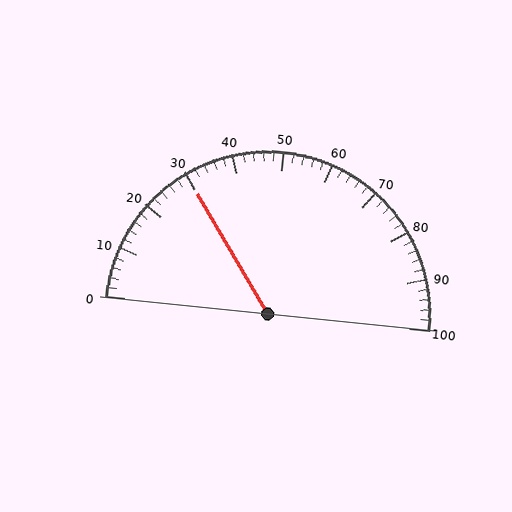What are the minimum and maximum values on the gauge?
The gauge ranges from 0 to 100.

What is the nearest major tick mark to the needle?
The nearest major tick mark is 30.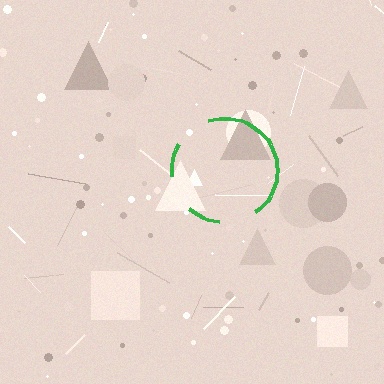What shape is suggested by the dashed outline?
The dashed outline suggests a circle.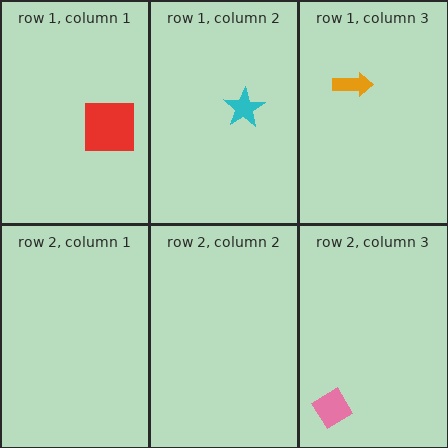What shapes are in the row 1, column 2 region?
The cyan star.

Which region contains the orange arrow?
The row 1, column 3 region.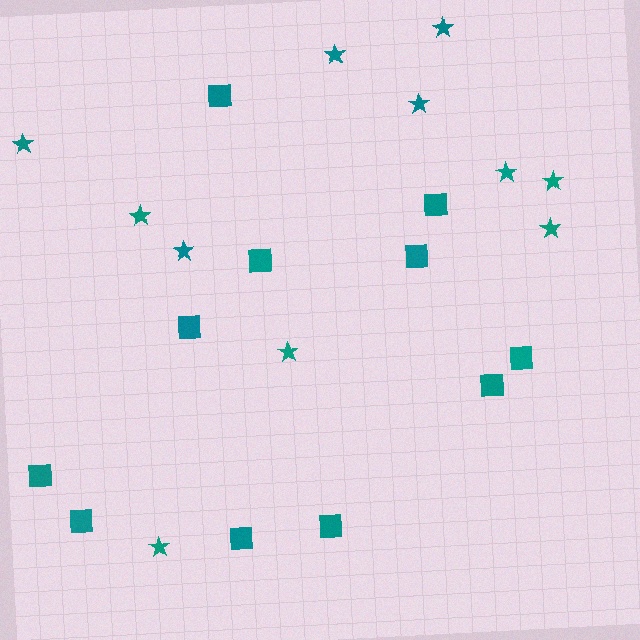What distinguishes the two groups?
There are 2 groups: one group of squares (11) and one group of stars (11).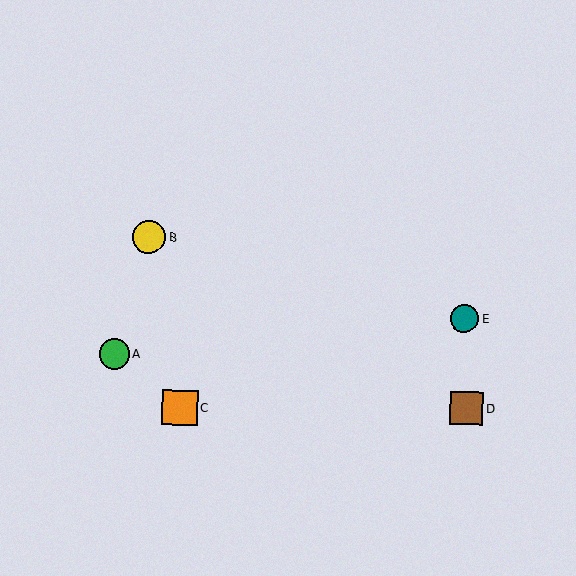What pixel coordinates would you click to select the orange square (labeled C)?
Click at (180, 408) to select the orange square C.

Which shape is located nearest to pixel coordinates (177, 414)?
The orange square (labeled C) at (180, 408) is nearest to that location.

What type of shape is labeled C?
Shape C is an orange square.